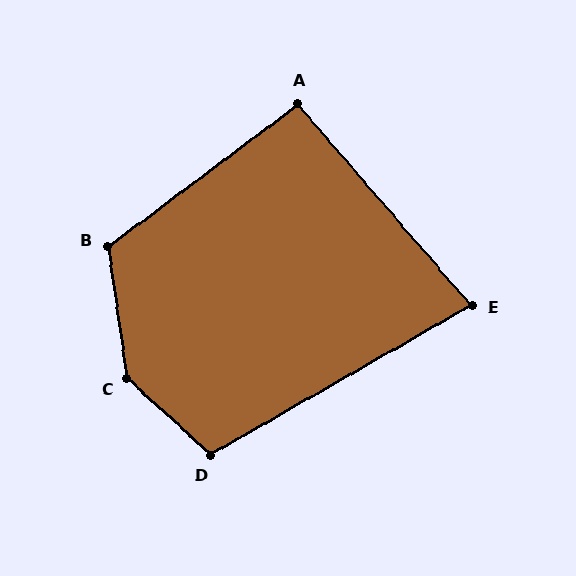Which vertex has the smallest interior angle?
E, at approximately 79 degrees.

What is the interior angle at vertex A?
Approximately 94 degrees (approximately right).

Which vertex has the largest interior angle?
C, at approximately 141 degrees.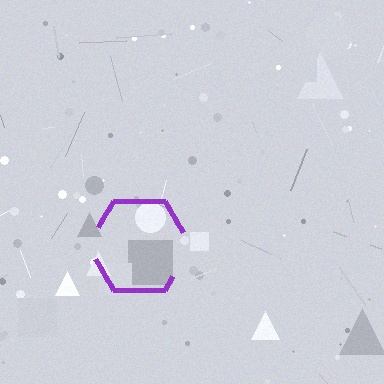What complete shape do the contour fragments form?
The contour fragments form a hexagon.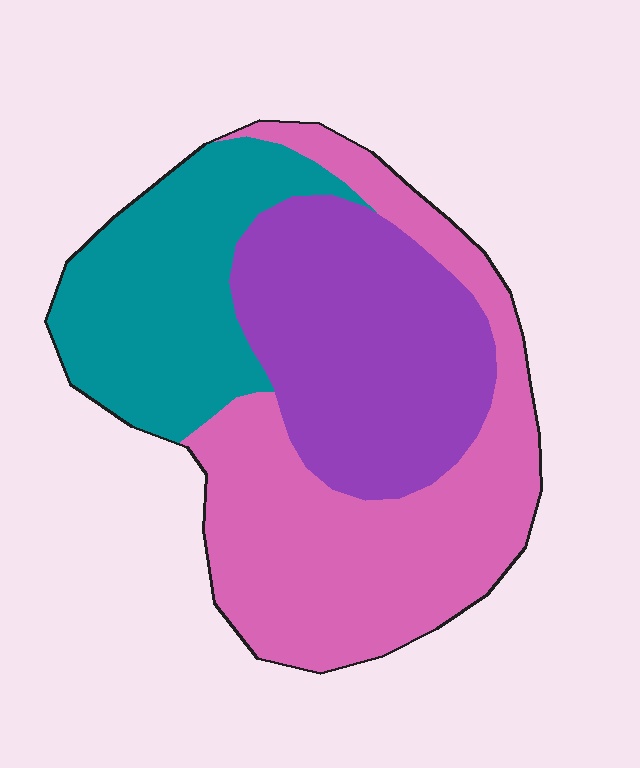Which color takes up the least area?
Teal, at roughly 25%.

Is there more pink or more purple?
Pink.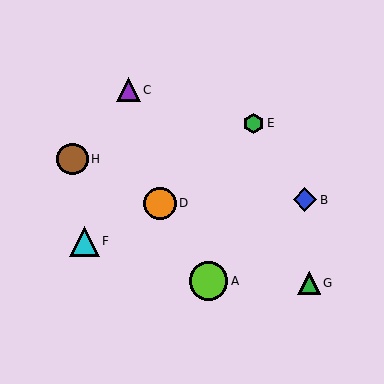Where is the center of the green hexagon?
The center of the green hexagon is at (254, 123).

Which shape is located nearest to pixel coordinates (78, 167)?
The brown circle (labeled H) at (72, 159) is nearest to that location.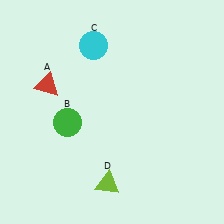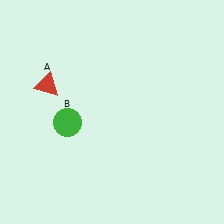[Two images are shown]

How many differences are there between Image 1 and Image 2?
There are 2 differences between the two images.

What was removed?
The cyan circle (C), the lime triangle (D) were removed in Image 2.